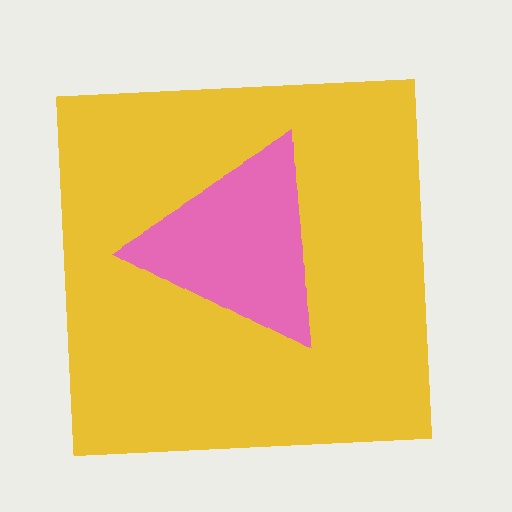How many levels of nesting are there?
2.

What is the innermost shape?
The pink triangle.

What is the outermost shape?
The yellow square.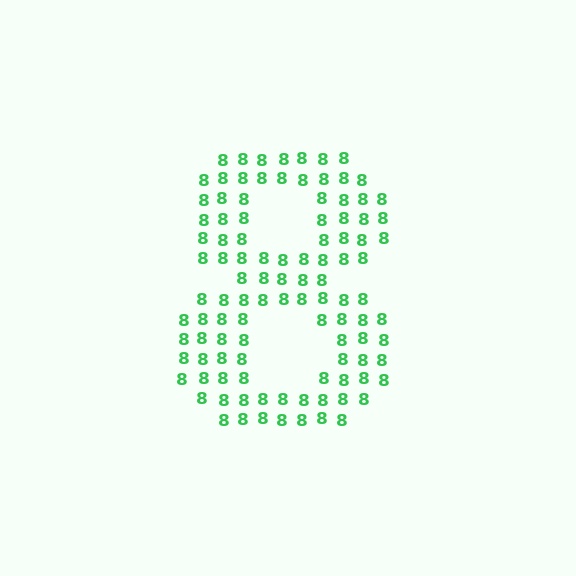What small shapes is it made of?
It is made of small digit 8's.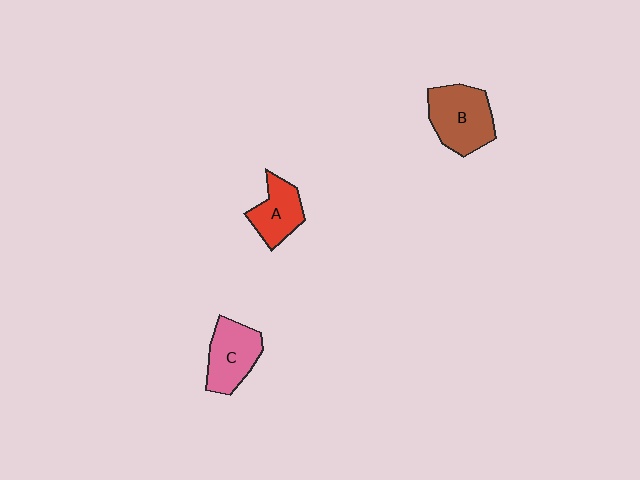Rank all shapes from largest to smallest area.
From largest to smallest: B (brown), C (pink), A (red).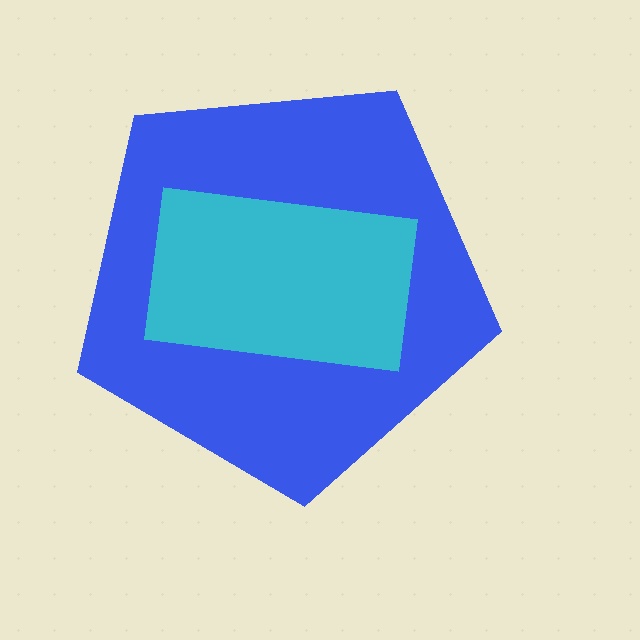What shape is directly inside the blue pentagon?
The cyan rectangle.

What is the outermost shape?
The blue pentagon.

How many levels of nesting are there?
2.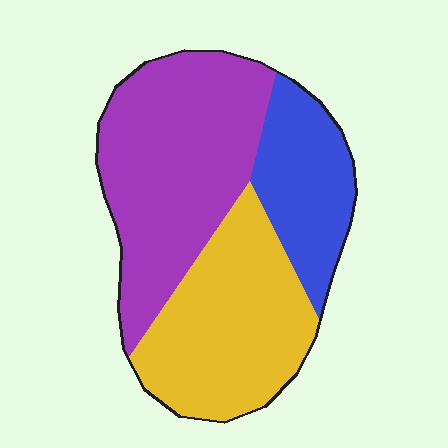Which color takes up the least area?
Blue, at roughly 20%.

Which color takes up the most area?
Purple, at roughly 45%.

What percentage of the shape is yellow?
Yellow takes up between a third and a half of the shape.